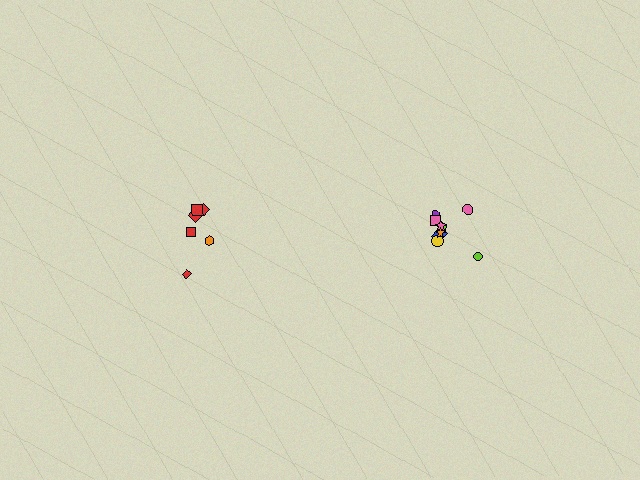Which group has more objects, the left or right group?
The right group.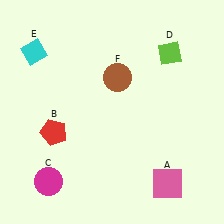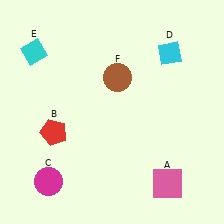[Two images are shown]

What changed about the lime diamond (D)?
In Image 1, D is lime. In Image 2, it changed to cyan.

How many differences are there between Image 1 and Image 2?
There is 1 difference between the two images.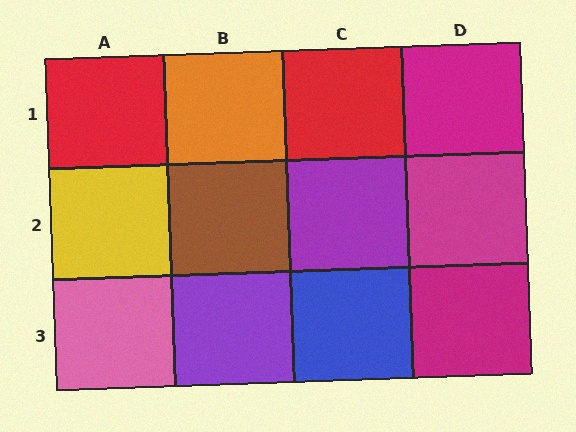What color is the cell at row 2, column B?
Brown.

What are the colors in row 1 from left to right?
Red, orange, red, magenta.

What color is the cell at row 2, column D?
Magenta.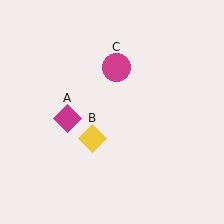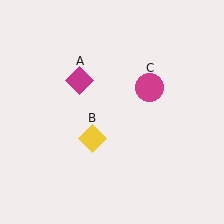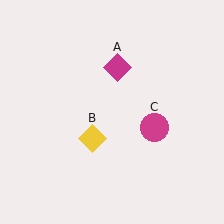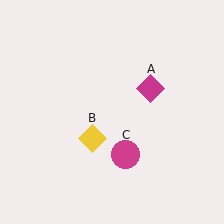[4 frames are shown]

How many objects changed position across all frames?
2 objects changed position: magenta diamond (object A), magenta circle (object C).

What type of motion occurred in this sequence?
The magenta diamond (object A), magenta circle (object C) rotated clockwise around the center of the scene.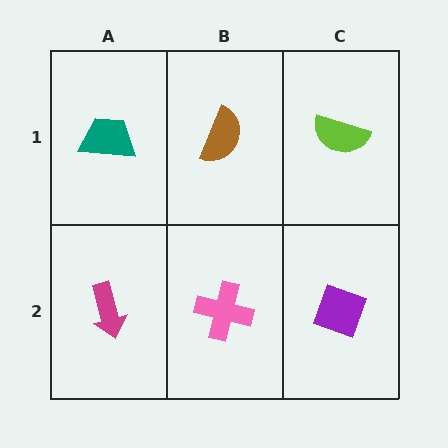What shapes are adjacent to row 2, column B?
A brown semicircle (row 1, column B), a magenta arrow (row 2, column A), a purple diamond (row 2, column C).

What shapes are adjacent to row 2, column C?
A lime semicircle (row 1, column C), a pink cross (row 2, column B).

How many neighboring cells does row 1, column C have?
2.